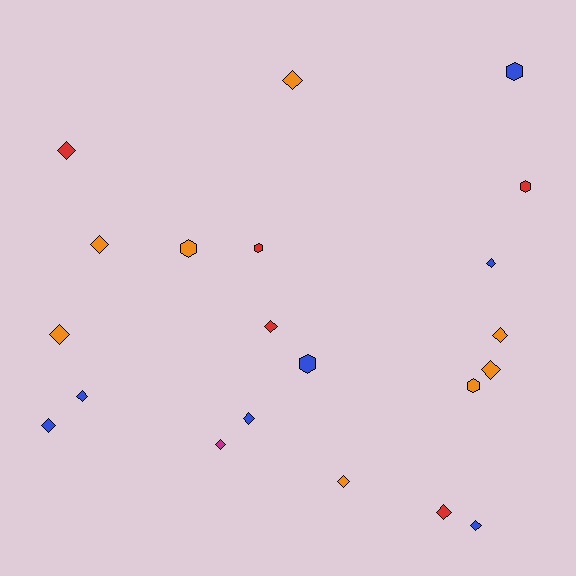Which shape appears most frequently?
Diamond, with 15 objects.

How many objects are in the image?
There are 21 objects.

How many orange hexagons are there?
There are 2 orange hexagons.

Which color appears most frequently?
Orange, with 8 objects.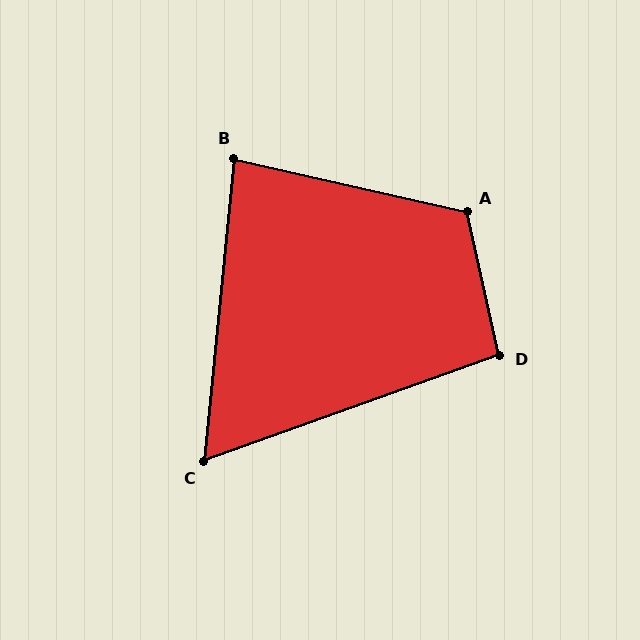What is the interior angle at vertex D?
Approximately 97 degrees (obtuse).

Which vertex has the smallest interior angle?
C, at approximately 65 degrees.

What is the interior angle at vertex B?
Approximately 83 degrees (acute).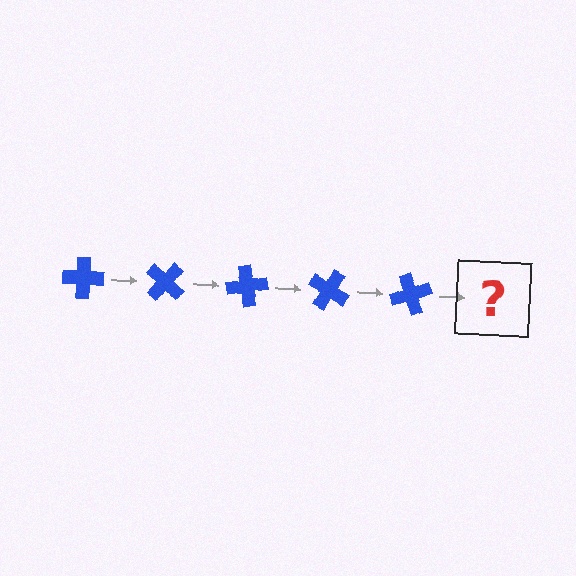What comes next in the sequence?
The next element should be a blue cross rotated 200 degrees.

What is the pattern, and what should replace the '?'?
The pattern is that the cross rotates 40 degrees each step. The '?' should be a blue cross rotated 200 degrees.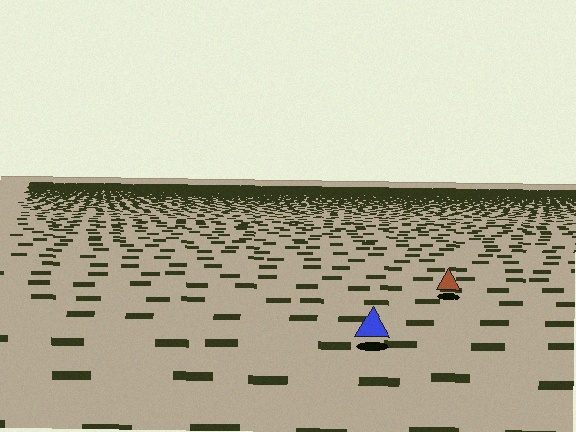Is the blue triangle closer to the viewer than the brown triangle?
Yes. The blue triangle is closer — you can tell from the texture gradient: the ground texture is coarser near it.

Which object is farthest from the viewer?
The brown triangle is farthest from the viewer. It appears smaller and the ground texture around it is denser.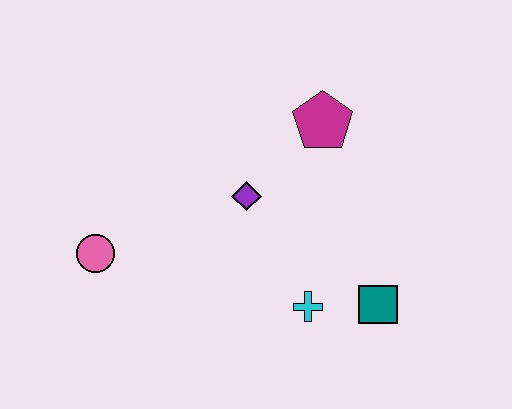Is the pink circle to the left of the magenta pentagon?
Yes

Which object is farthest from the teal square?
The pink circle is farthest from the teal square.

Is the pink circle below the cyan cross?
No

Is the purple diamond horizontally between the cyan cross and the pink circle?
Yes